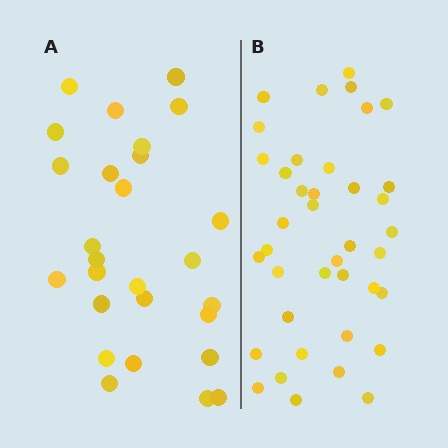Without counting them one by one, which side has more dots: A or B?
Region B (the right region) has more dots.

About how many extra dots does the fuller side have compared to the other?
Region B has roughly 12 or so more dots than region A.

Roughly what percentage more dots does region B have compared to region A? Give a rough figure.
About 45% more.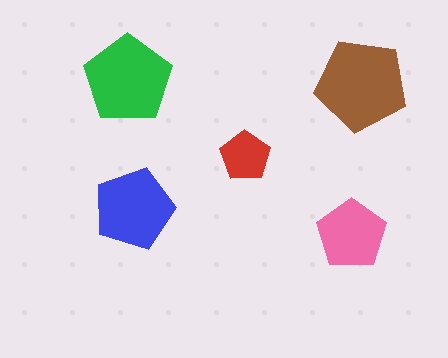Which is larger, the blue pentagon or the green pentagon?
The green one.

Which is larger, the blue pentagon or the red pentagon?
The blue one.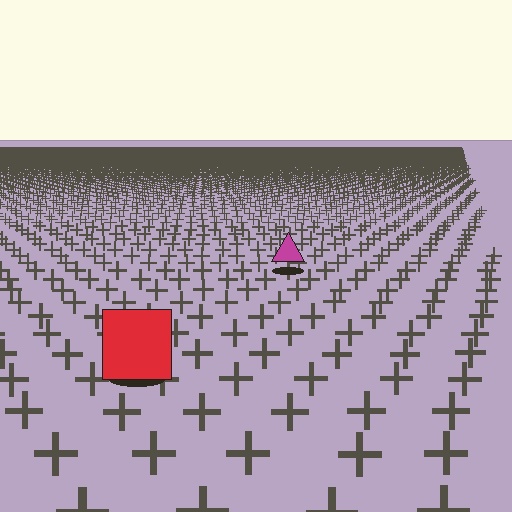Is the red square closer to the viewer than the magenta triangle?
Yes. The red square is closer — you can tell from the texture gradient: the ground texture is coarser near it.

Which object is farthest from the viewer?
The magenta triangle is farthest from the viewer. It appears smaller and the ground texture around it is denser.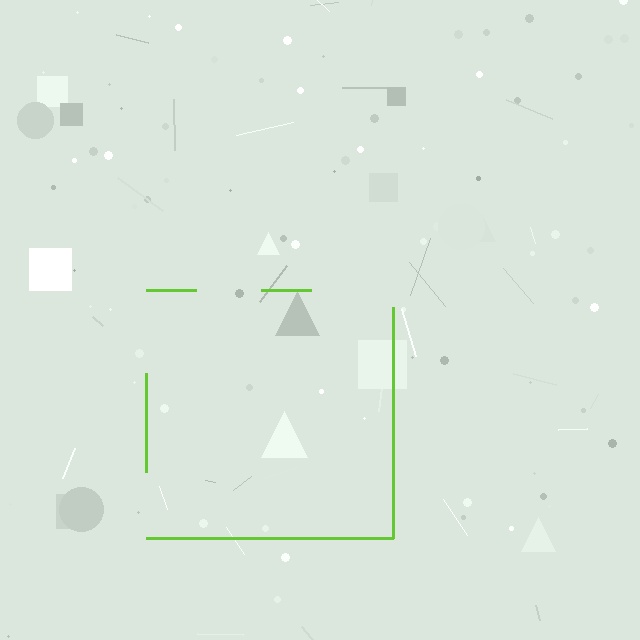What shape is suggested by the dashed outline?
The dashed outline suggests a square.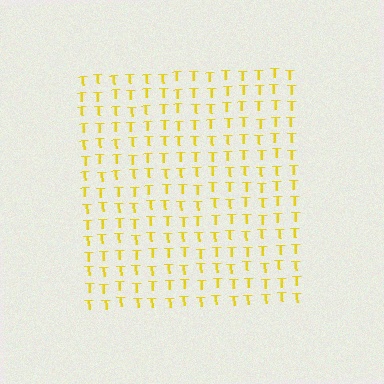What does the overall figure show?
The overall figure shows a square.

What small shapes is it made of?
It is made of small letter T's.